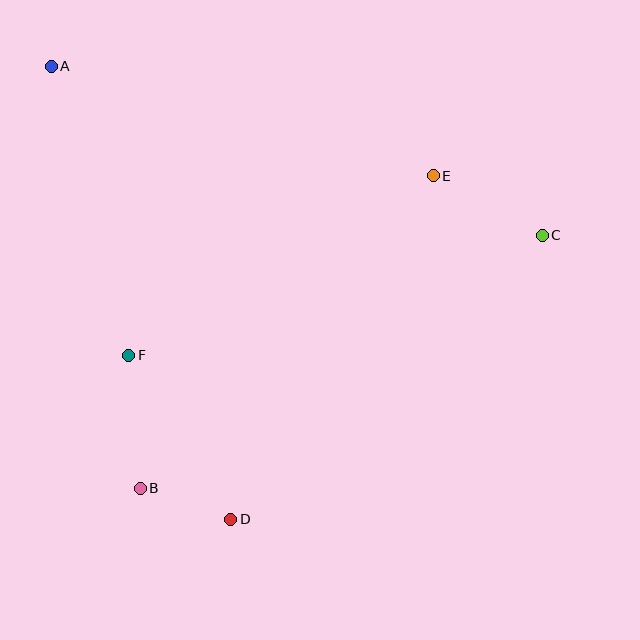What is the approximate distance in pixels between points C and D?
The distance between C and D is approximately 422 pixels.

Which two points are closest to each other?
Points B and D are closest to each other.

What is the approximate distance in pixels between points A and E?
The distance between A and E is approximately 397 pixels.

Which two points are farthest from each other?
Points A and C are farthest from each other.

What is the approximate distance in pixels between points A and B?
The distance between A and B is approximately 431 pixels.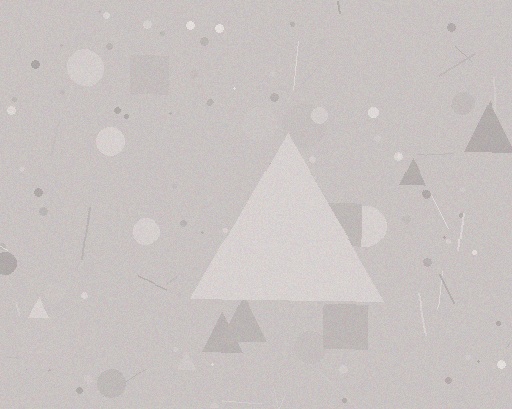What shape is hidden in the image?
A triangle is hidden in the image.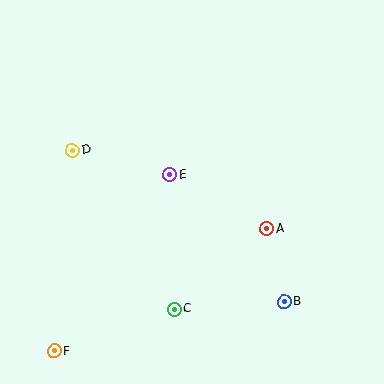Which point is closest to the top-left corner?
Point D is closest to the top-left corner.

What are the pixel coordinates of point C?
Point C is at (174, 309).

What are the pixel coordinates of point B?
Point B is at (284, 302).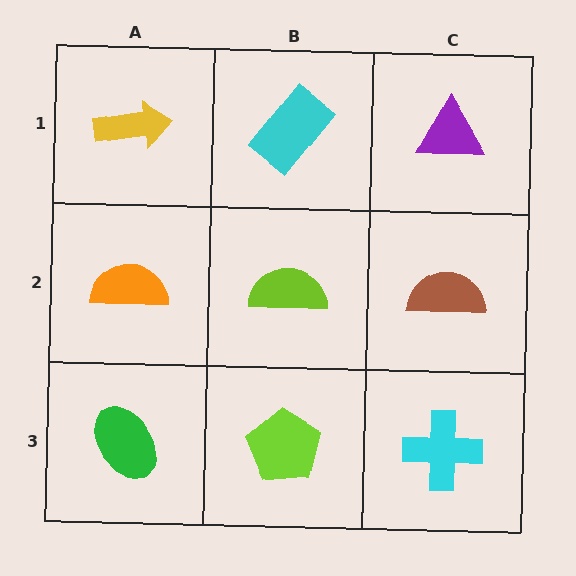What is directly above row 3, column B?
A lime semicircle.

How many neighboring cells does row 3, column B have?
3.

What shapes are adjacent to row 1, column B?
A lime semicircle (row 2, column B), a yellow arrow (row 1, column A), a purple triangle (row 1, column C).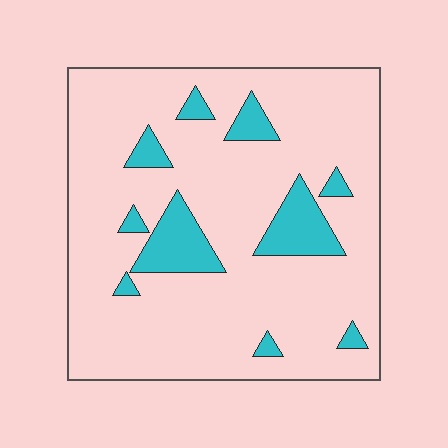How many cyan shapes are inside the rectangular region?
10.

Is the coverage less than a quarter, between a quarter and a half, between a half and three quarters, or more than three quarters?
Less than a quarter.